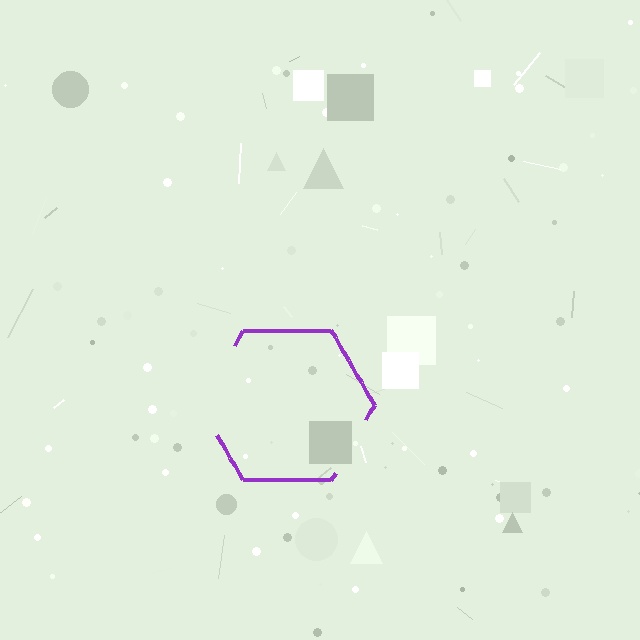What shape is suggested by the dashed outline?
The dashed outline suggests a hexagon.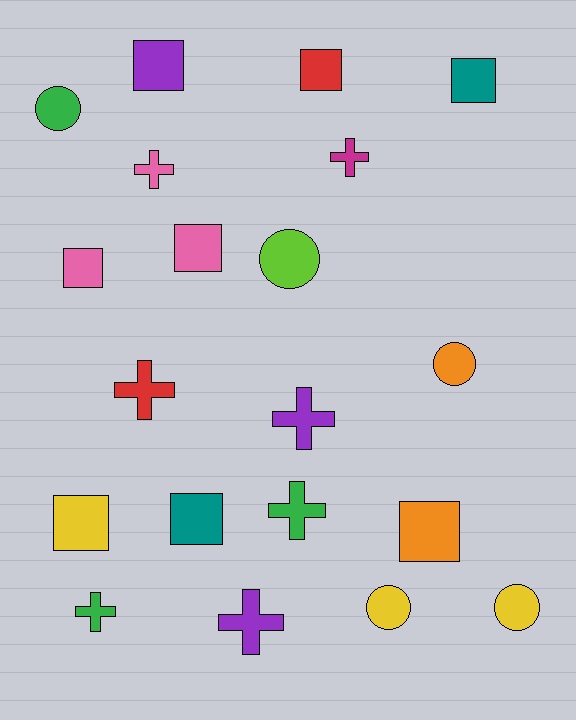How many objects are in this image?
There are 20 objects.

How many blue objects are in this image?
There are no blue objects.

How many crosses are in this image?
There are 7 crosses.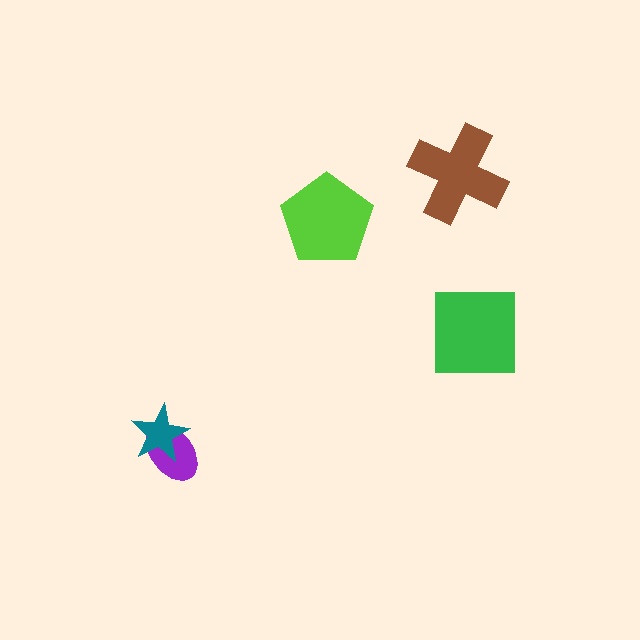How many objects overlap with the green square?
0 objects overlap with the green square.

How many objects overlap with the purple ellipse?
1 object overlaps with the purple ellipse.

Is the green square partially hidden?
No, no other shape covers it.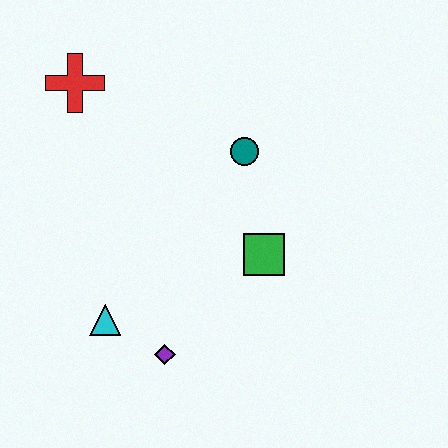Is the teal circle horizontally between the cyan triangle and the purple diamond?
No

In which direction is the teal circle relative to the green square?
The teal circle is above the green square.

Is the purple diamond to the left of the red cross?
No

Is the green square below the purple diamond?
No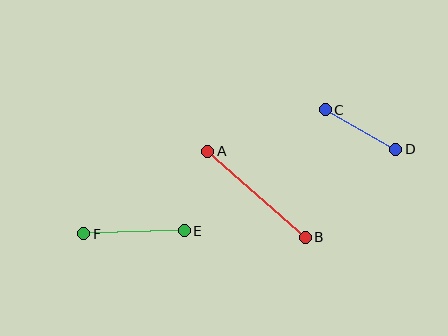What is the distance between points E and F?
The distance is approximately 100 pixels.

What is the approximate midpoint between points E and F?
The midpoint is at approximately (134, 232) pixels.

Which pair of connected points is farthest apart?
Points A and B are farthest apart.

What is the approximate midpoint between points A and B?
The midpoint is at approximately (256, 194) pixels.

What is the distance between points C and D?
The distance is approximately 81 pixels.